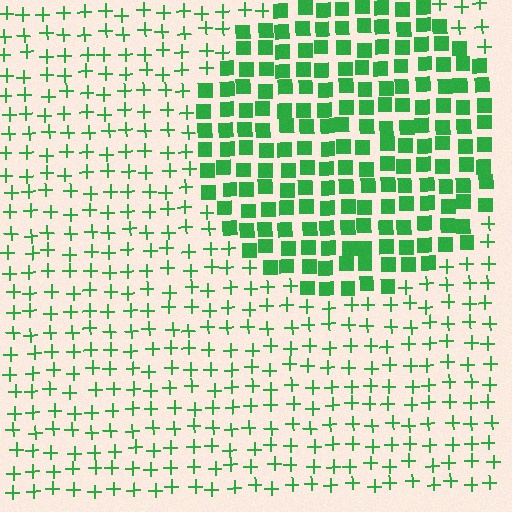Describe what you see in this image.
The image is filled with small green elements arranged in a uniform grid. A circle-shaped region contains squares, while the surrounding area contains plus signs. The boundary is defined purely by the change in element shape.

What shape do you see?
I see a circle.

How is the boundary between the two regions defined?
The boundary is defined by a change in element shape: squares inside vs. plus signs outside. All elements share the same color and spacing.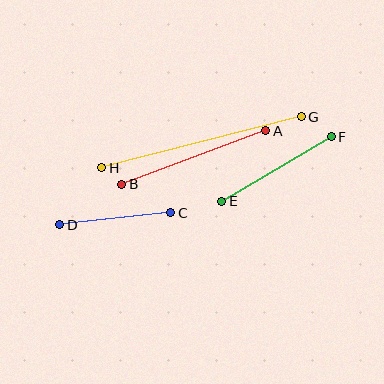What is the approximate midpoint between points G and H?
The midpoint is at approximately (202, 142) pixels.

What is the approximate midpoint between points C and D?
The midpoint is at approximately (115, 219) pixels.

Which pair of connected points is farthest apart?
Points G and H are farthest apart.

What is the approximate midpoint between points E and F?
The midpoint is at approximately (276, 169) pixels.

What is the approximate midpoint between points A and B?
The midpoint is at approximately (194, 157) pixels.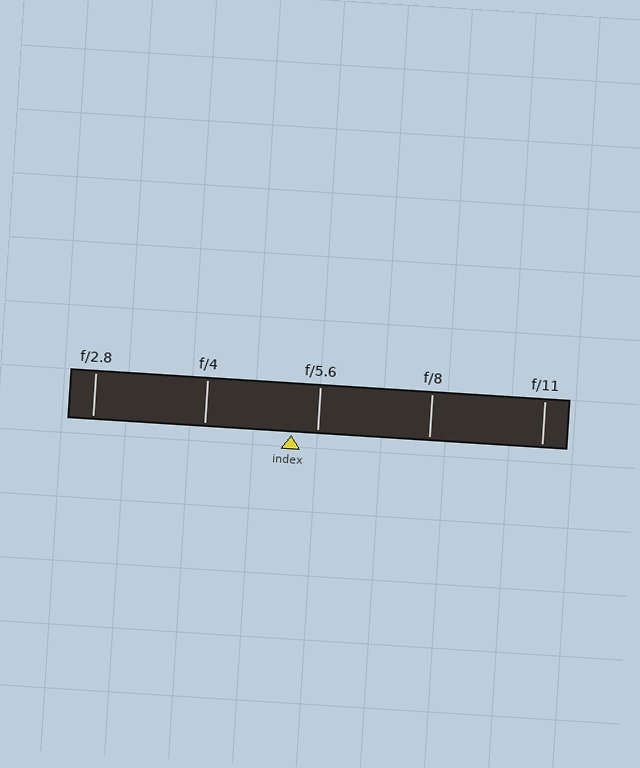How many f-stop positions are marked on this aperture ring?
There are 5 f-stop positions marked.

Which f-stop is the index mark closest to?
The index mark is closest to f/5.6.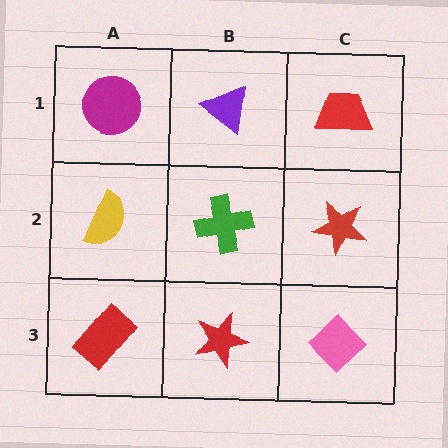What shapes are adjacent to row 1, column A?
A yellow semicircle (row 2, column A), a purple triangle (row 1, column B).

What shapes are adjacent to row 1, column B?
A green cross (row 2, column B), a magenta circle (row 1, column A), a red trapezoid (row 1, column C).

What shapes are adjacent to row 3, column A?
A yellow semicircle (row 2, column A), a red star (row 3, column B).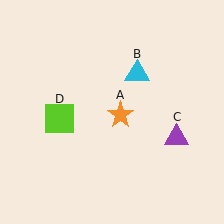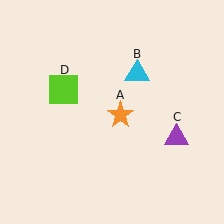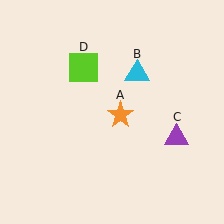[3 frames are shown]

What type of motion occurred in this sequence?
The lime square (object D) rotated clockwise around the center of the scene.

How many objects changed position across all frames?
1 object changed position: lime square (object D).